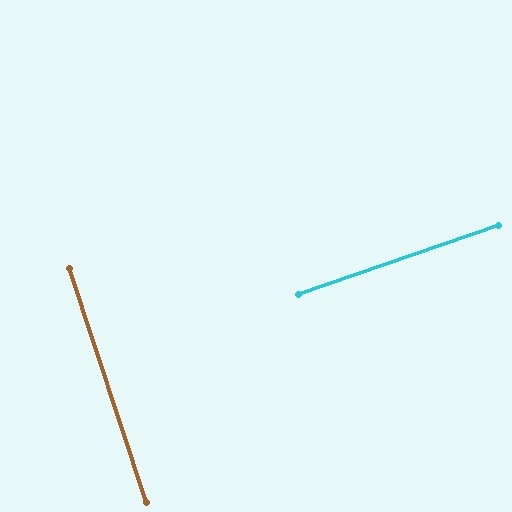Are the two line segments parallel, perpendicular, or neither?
Perpendicular — they meet at approximately 89°.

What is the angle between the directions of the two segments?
Approximately 89 degrees.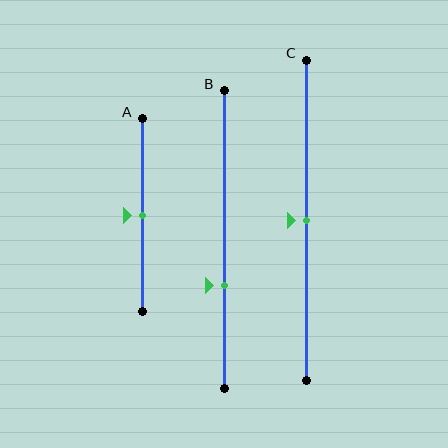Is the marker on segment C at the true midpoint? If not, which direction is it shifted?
Yes, the marker on segment C is at the true midpoint.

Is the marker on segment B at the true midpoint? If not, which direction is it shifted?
No, the marker on segment B is shifted downward by about 15% of the segment length.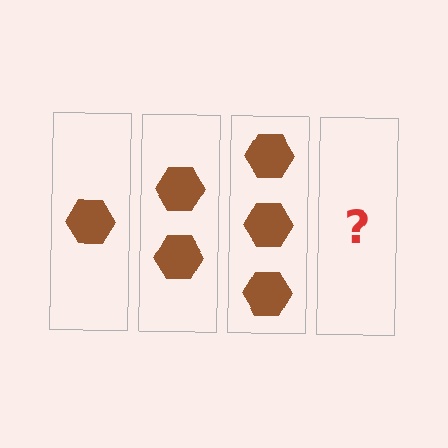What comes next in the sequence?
The next element should be 4 hexagons.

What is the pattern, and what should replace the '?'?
The pattern is that each step adds one more hexagon. The '?' should be 4 hexagons.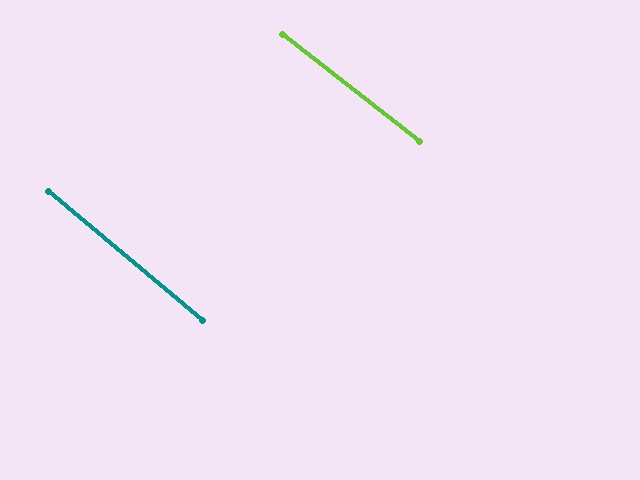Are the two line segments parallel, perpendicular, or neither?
Parallel — their directions differ by only 1.8°.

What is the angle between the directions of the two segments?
Approximately 2 degrees.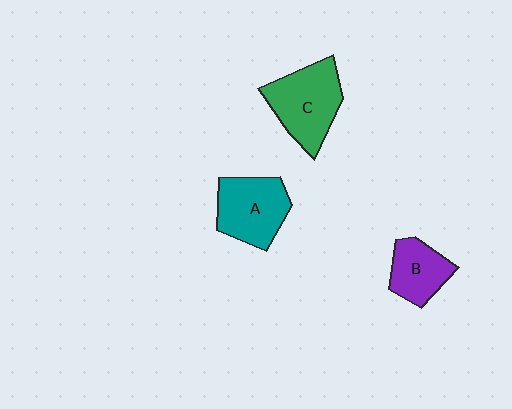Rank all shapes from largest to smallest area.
From largest to smallest: C (green), A (teal), B (purple).